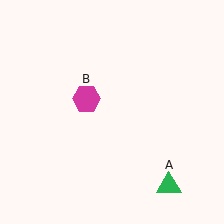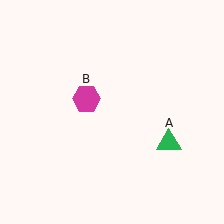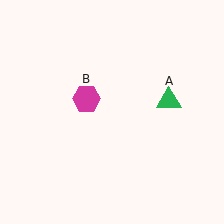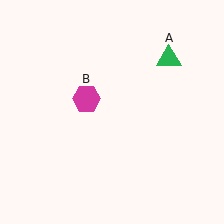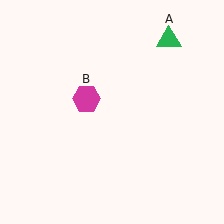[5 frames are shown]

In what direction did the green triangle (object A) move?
The green triangle (object A) moved up.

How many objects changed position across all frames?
1 object changed position: green triangle (object A).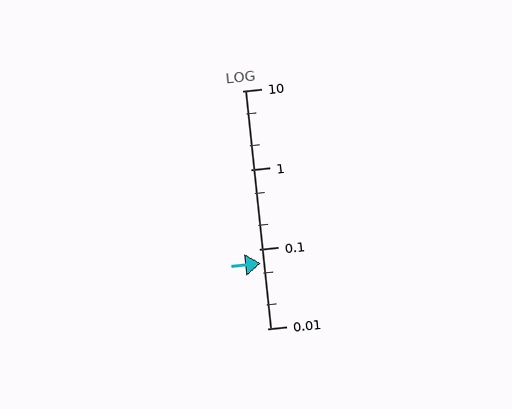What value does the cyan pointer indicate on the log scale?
The pointer indicates approximately 0.066.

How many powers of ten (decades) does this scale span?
The scale spans 3 decades, from 0.01 to 10.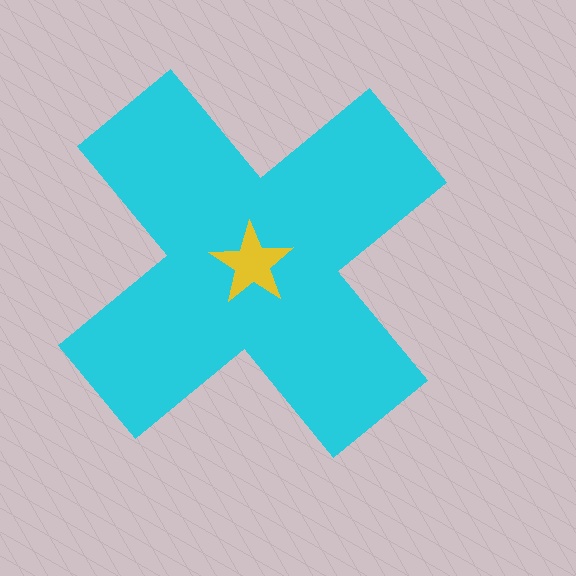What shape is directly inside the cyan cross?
The yellow star.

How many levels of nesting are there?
2.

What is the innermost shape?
The yellow star.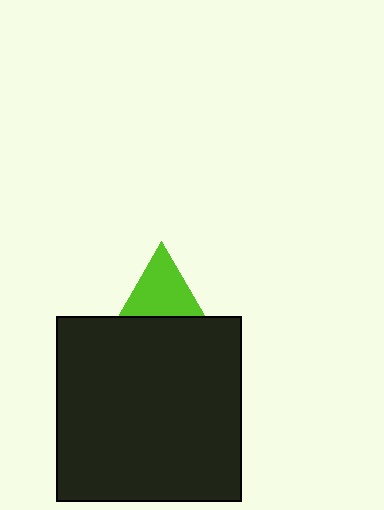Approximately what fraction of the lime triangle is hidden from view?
Roughly 54% of the lime triangle is hidden behind the black square.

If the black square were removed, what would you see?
You would see the complete lime triangle.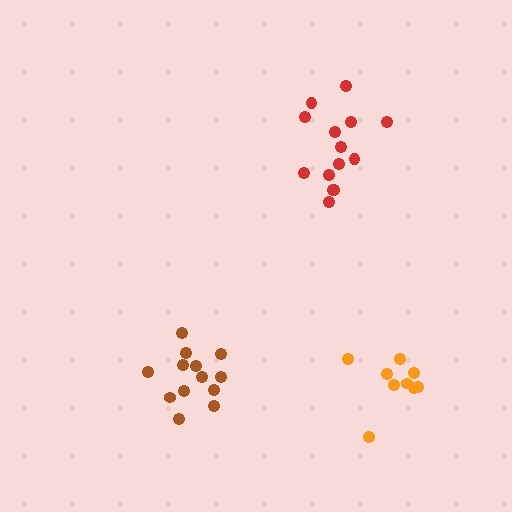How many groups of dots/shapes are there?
There are 3 groups.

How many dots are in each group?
Group 1: 13 dots, Group 2: 14 dots, Group 3: 9 dots (36 total).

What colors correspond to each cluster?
The clusters are colored: brown, red, orange.